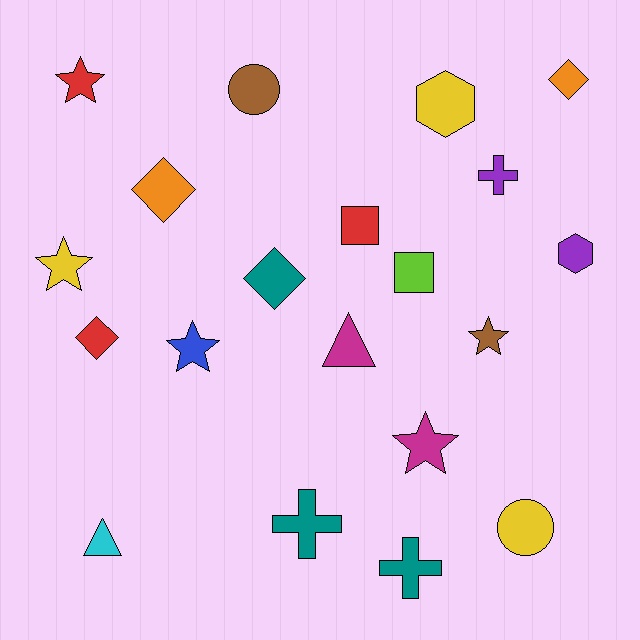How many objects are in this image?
There are 20 objects.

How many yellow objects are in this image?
There are 3 yellow objects.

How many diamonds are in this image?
There are 4 diamonds.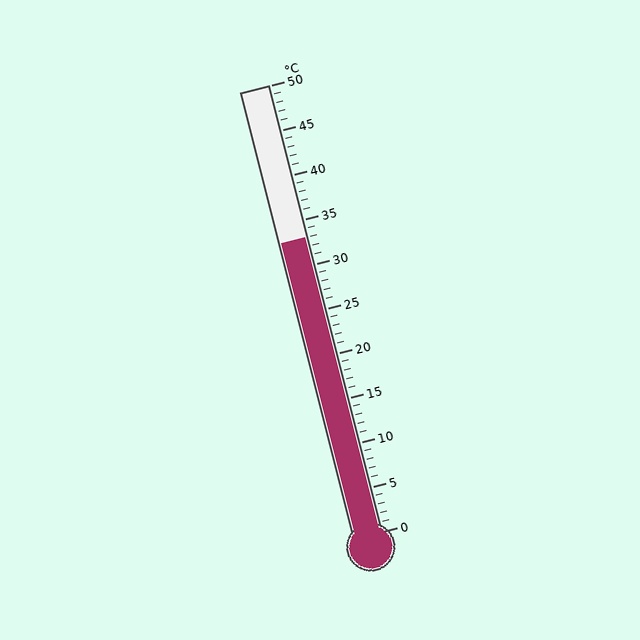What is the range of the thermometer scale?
The thermometer scale ranges from 0°C to 50°C.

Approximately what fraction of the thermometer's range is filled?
The thermometer is filled to approximately 65% of its range.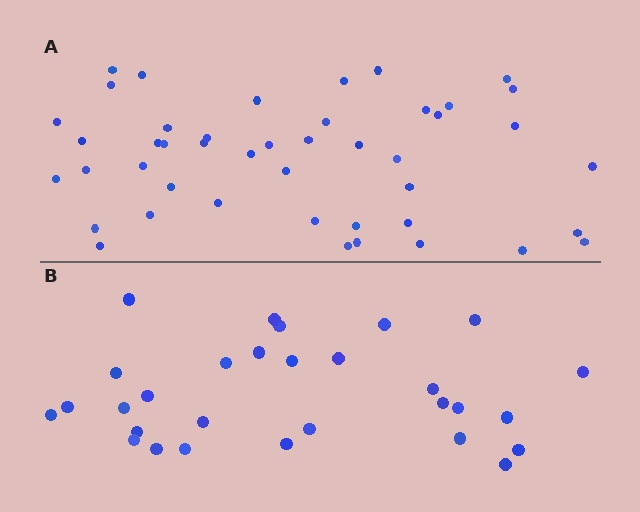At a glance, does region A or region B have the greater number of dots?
Region A (the top region) has more dots.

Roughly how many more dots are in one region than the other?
Region A has approximately 15 more dots than region B.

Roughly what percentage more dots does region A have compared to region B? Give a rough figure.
About 55% more.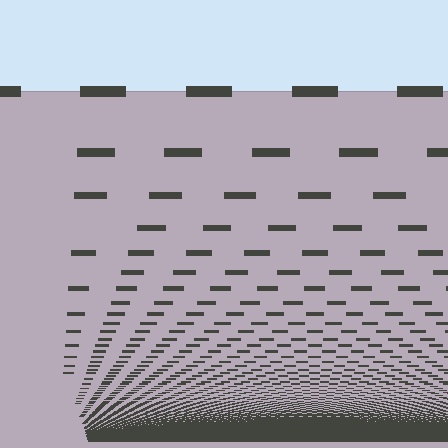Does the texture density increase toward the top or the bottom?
Density increases toward the bottom.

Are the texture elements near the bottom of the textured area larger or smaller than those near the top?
Smaller. The gradient is inverted — elements near the bottom are smaller and denser.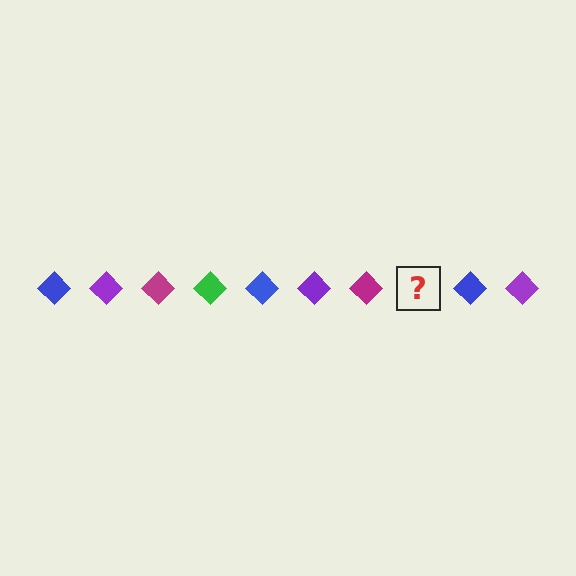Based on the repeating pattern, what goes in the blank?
The blank should be a green diamond.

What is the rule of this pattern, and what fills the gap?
The rule is that the pattern cycles through blue, purple, magenta, green diamonds. The gap should be filled with a green diamond.